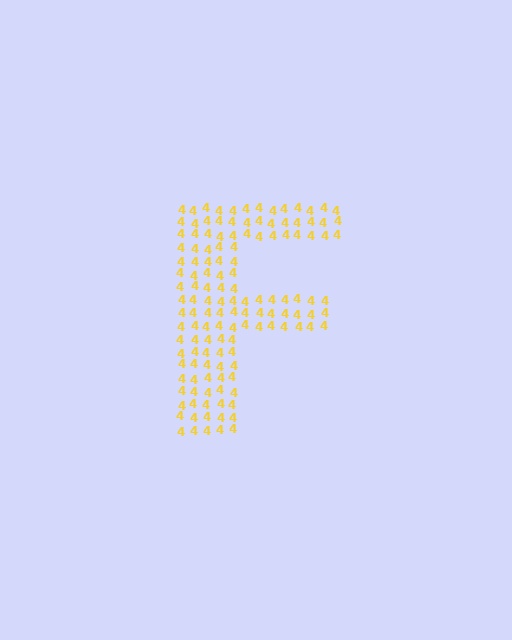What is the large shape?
The large shape is the letter F.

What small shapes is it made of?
It is made of small digit 4's.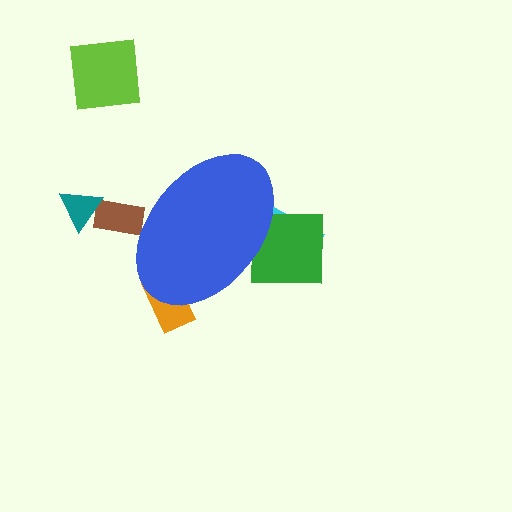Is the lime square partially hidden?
No, the lime square is fully visible.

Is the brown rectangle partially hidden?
Yes, the brown rectangle is partially hidden behind the blue ellipse.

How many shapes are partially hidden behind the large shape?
4 shapes are partially hidden.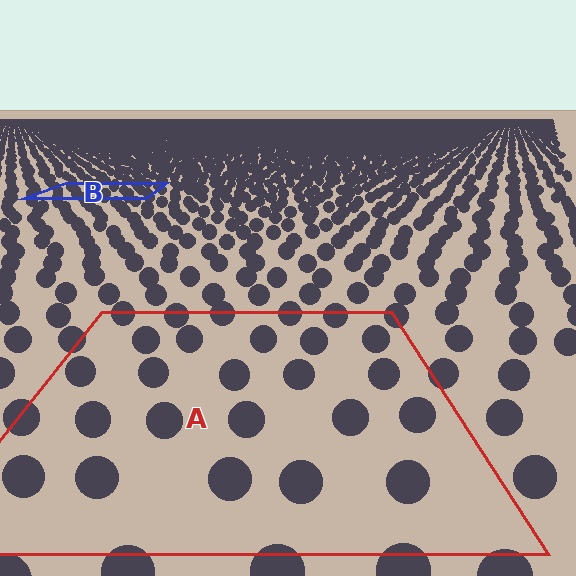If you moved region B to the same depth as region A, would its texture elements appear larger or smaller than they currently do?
They would appear larger. At a closer depth, the same texture elements are projected at a bigger on-screen size.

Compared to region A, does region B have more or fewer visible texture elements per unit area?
Region B has more texture elements per unit area — they are packed more densely because it is farther away.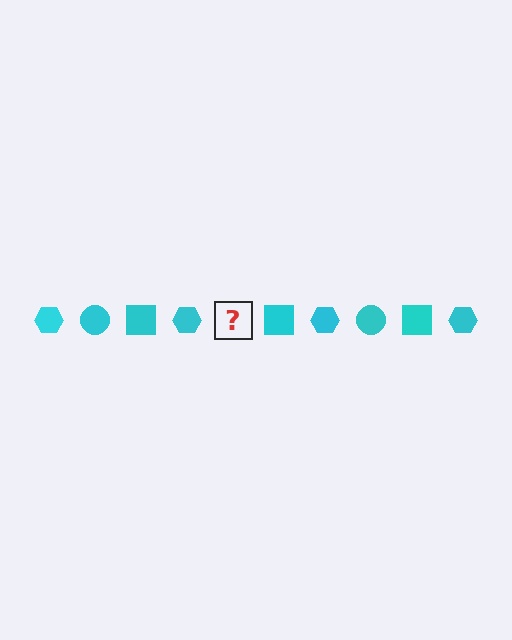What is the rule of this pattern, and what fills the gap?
The rule is that the pattern cycles through hexagon, circle, square shapes in cyan. The gap should be filled with a cyan circle.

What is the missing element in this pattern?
The missing element is a cyan circle.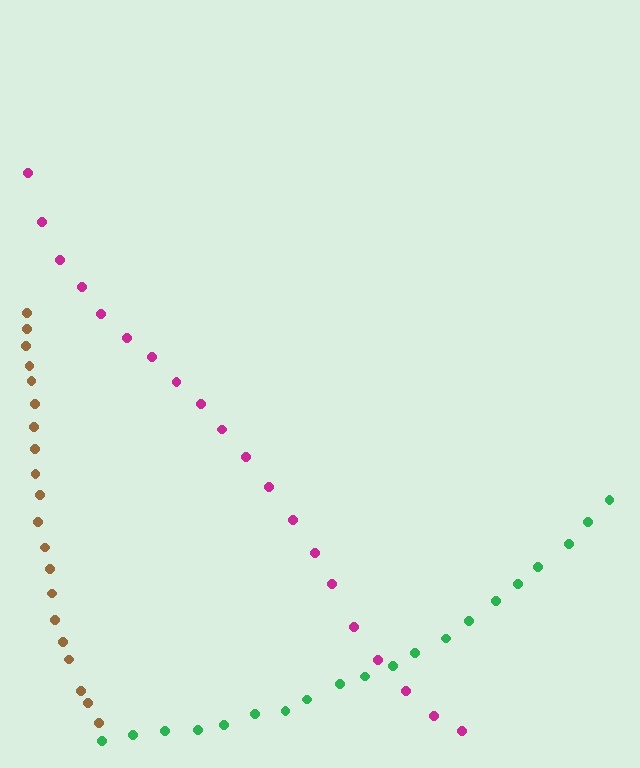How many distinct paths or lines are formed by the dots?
There are 3 distinct paths.